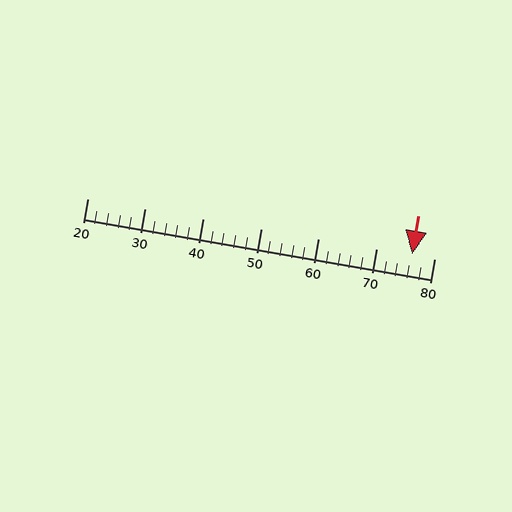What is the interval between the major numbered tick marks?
The major tick marks are spaced 10 units apart.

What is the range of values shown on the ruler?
The ruler shows values from 20 to 80.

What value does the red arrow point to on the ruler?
The red arrow points to approximately 76.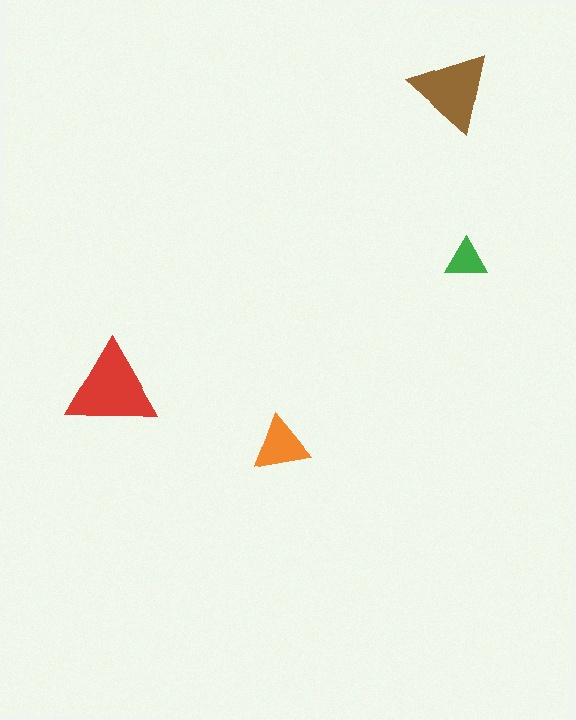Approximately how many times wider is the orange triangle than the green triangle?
About 1.5 times wider.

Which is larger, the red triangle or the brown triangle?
The red one.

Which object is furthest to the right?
The green triangle is rightmost.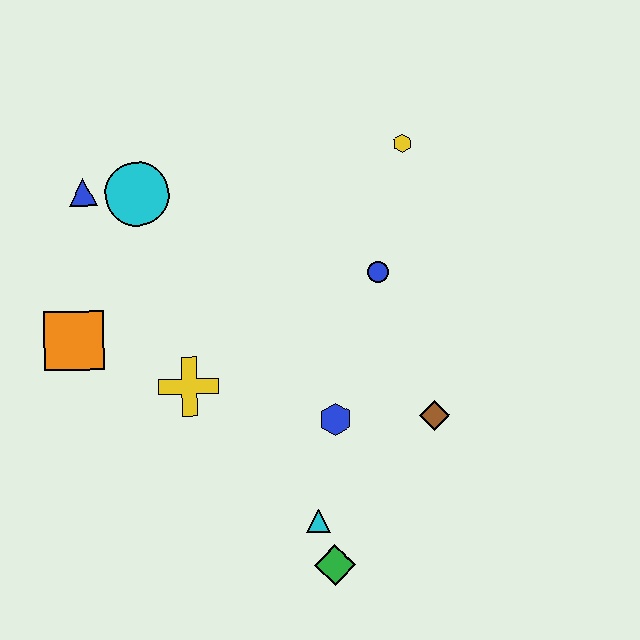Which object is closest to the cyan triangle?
The green diamond is closest to the cyan triangle.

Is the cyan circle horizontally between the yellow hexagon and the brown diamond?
No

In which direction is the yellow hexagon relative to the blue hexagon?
The yellow hexagon is above the blue hexagon.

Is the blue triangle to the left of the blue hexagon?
Yes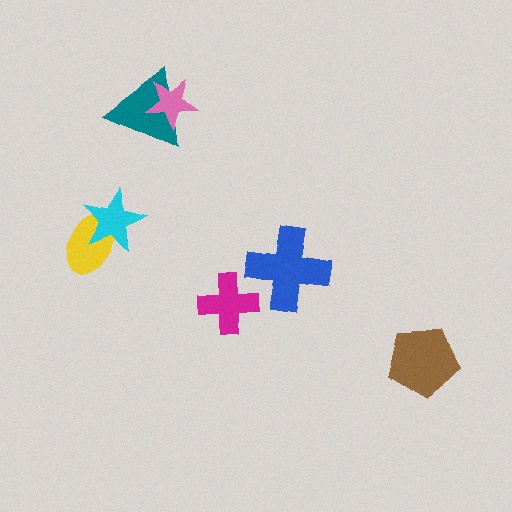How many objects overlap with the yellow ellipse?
1 object overlaps with the yellow ellipse.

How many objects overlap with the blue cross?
0 objects overlap with the blue cross.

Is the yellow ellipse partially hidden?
Yes, it is partially covered by another shape.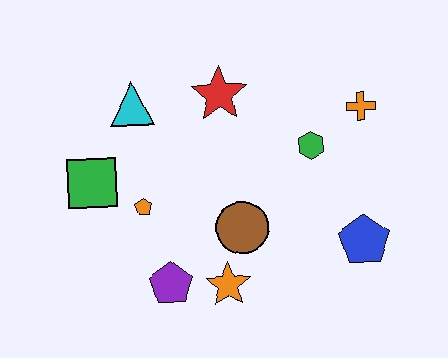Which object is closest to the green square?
The orange pentagon is closest to the green square.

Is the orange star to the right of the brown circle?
No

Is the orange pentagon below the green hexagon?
Yes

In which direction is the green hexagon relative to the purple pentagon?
The green hexagon is to the right of the purple pentagon.